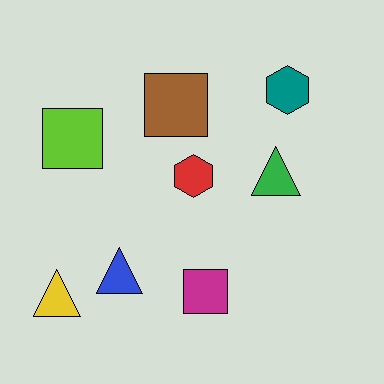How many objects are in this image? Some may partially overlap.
There are 8 objects.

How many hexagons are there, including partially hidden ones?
There are 2 hexagons.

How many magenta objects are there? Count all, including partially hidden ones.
There is 1 magenta object.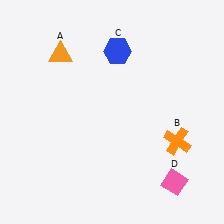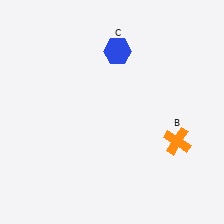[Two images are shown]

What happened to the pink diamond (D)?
The pink diamond (D) was removed in Image 2. It was in the bottom-right area of Image 1.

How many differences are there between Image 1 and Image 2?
There are 2 differences between the two images.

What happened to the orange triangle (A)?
The orange triangle (A) was removed in Image 2. It was in the top-left area of Image 1.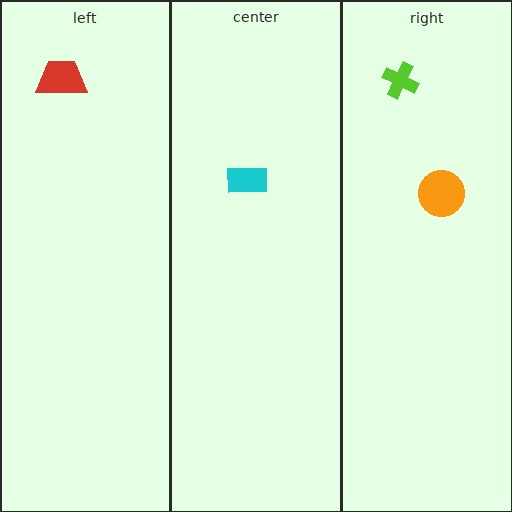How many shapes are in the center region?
1.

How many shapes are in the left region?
1.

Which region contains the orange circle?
The right region.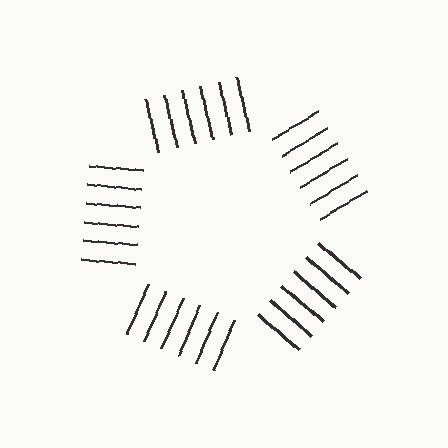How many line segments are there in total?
30 — 6 along each of the 5 edges.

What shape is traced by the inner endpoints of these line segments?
An illusory pentagon — the line segments terminate on its edges but no continuous stroke is drawn.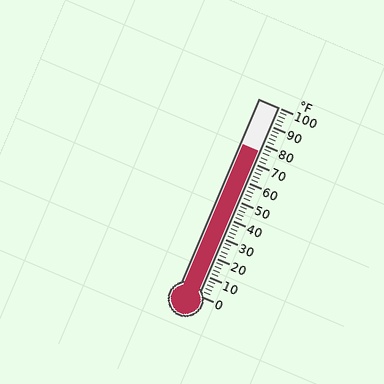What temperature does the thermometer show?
The thermometer shows approximately 76°F.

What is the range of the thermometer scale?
The thermometer scale ranges from 0°F to 100°F.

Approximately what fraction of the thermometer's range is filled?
The thermometer is filled to approximately 75% of its range.